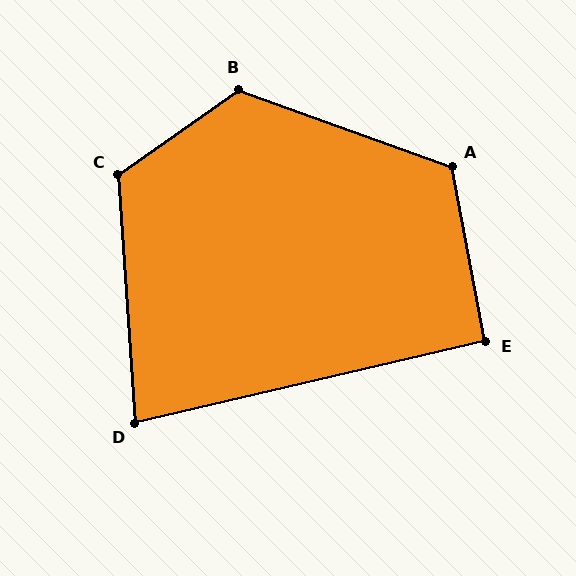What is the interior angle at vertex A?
Approximately 120 degrees (obtuse).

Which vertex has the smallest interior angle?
D, at approximately 81 degrees.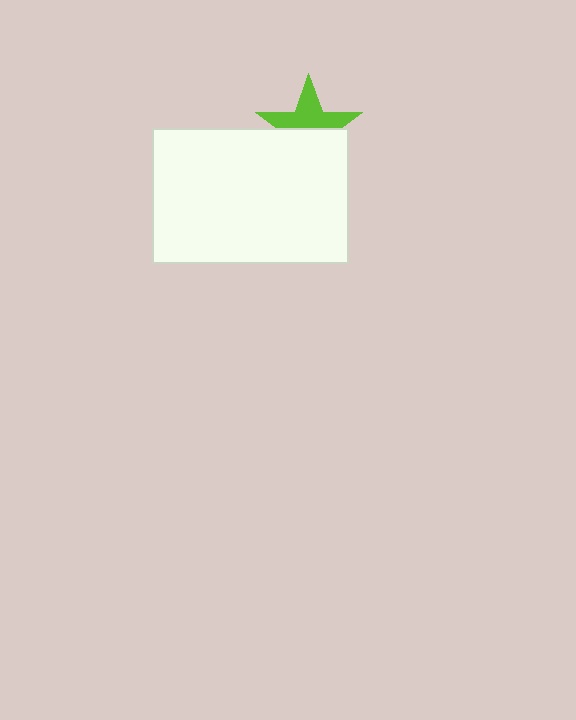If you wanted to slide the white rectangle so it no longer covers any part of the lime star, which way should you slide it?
Slide it down — that is the most direct way to separate the two shapes.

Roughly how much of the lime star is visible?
About half of it is visible (roughly 51%).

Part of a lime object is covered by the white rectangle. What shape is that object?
It is a star.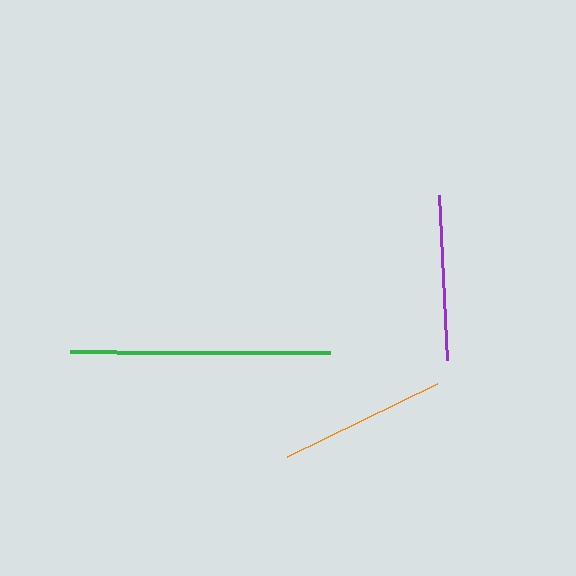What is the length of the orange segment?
The orange segment is approximately 167 pixels long.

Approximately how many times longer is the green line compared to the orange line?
The green line is approximately 1.6 times the length of the orange line.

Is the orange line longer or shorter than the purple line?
The orange line is longer than the purple line.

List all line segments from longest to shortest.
From longest to shortest: green, orange, purple.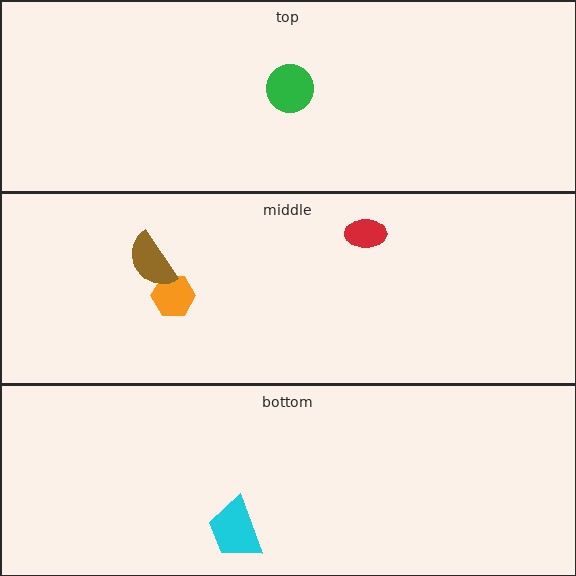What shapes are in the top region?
The green circle.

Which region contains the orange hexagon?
The middle region.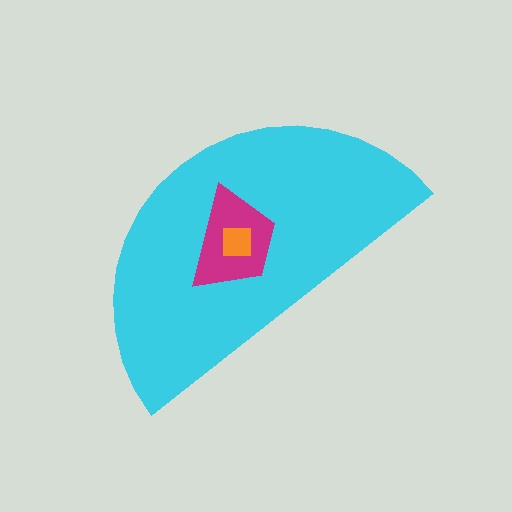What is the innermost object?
The orange square.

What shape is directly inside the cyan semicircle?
The magenta trapezoid.